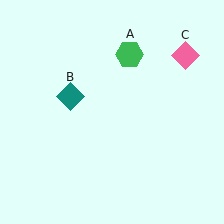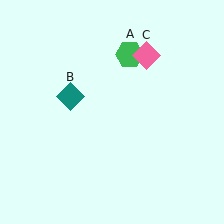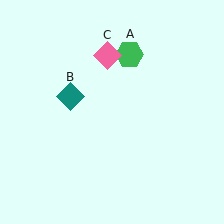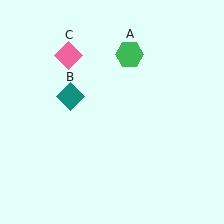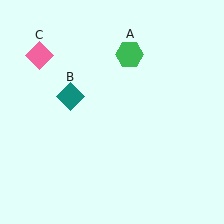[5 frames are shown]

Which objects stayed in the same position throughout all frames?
Green hexagon (object A) and teal diamond (object B) remained stationary.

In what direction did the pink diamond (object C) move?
The pink diamond (object C) moved left.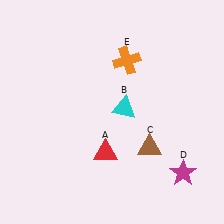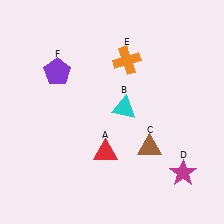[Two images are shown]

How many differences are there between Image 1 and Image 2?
There is 1 difference between the two images.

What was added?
A purple pentagon (F) was added in Image 2.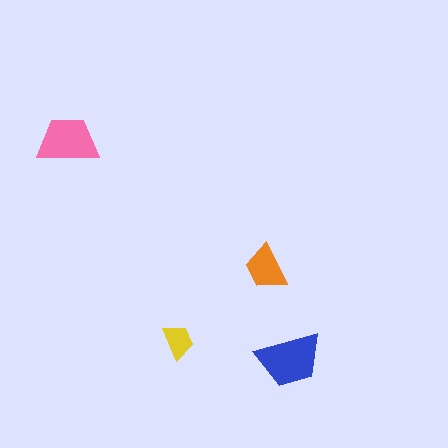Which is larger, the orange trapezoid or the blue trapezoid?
The blue one.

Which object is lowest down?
The blue trapezoid is bottommost.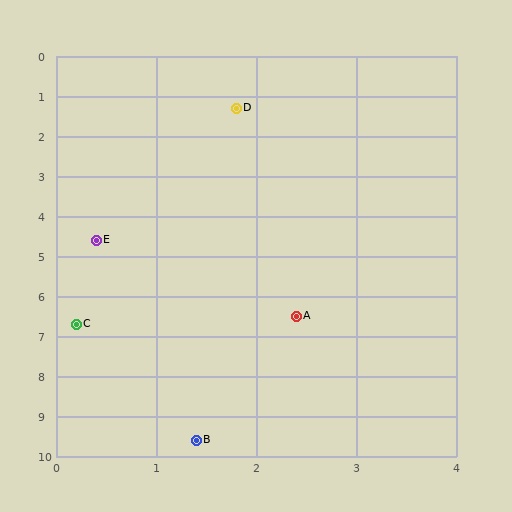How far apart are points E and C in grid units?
Points E and C are about 2.1 grid units apart.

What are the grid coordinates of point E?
Point E is at approximately (0.4, 4.6).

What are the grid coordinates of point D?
Point D is at approximately (1.8, 1.3).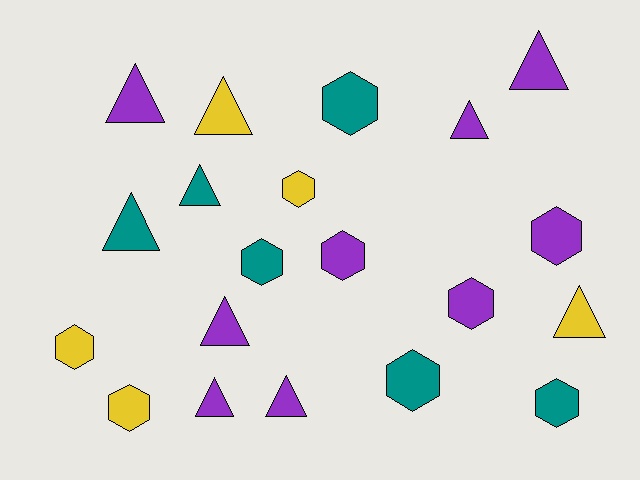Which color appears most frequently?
Purple, with 9 objects.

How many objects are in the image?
There are 20 objects.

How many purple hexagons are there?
There are 3 purple hexagons.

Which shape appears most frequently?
Hexagon, with 10 objects.